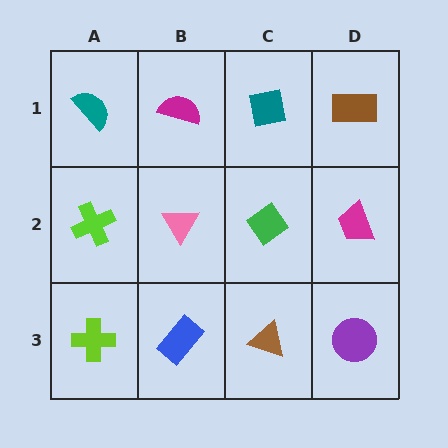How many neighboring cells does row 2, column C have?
4.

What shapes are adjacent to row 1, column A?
A lime cross (row 2, column A), a magenta semicircle (row 1, column B).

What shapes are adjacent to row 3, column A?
A lime cross (row 2, column A), a blue rectangle (row 3, column B).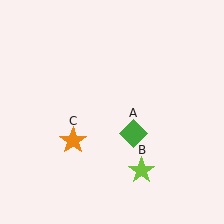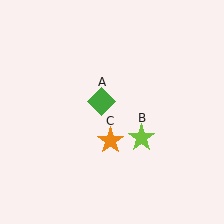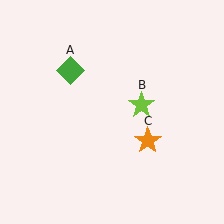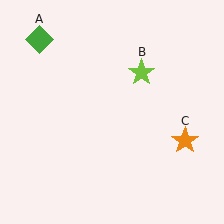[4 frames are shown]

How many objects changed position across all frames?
3 objects changed position: green diamond (object A), lime star (object B), orange star (object C).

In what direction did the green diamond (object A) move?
The green diamond (object A) moved up and to the left.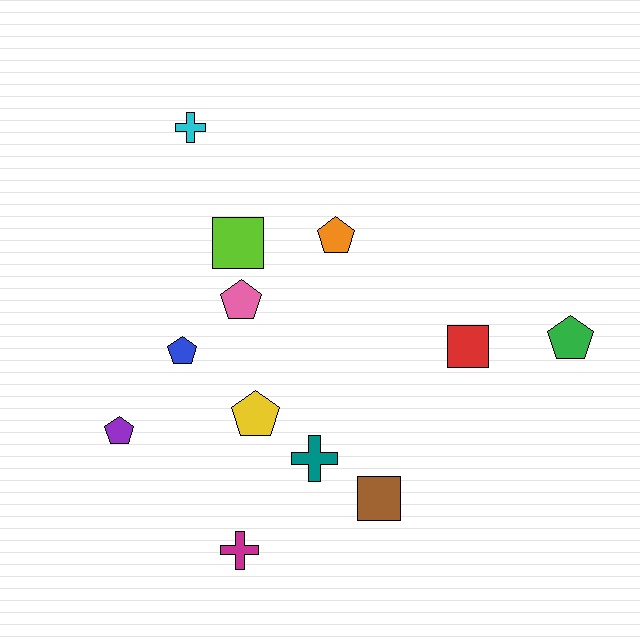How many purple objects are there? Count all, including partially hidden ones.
There is 1 purple object.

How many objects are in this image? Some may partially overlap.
There are 12 objects.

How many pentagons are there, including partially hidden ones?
There are 6 pentagons.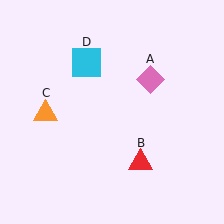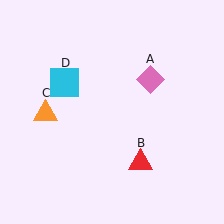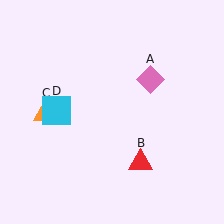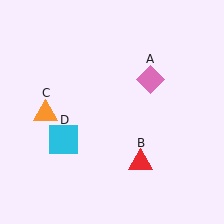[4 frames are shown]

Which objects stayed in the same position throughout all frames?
Pink diamond (object A) and red triangle (object B) and orange triangle (object C) remained stationary.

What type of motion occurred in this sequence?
The cyan square (object D) rotated counterclockwise around the center of the scene.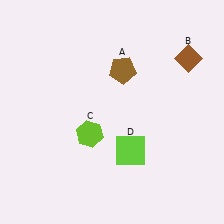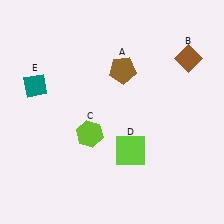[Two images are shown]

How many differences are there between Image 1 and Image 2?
There is 1 difference between the two images.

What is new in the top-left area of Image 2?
A teal diamond (E) was added in the top-left area of Image 2.